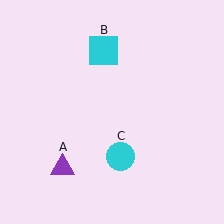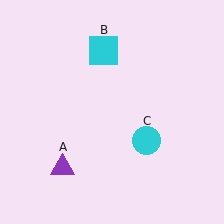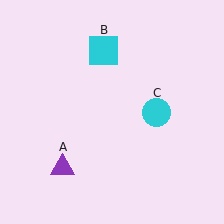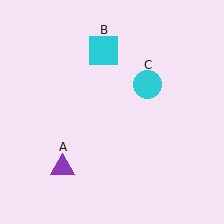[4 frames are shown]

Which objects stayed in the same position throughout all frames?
Purple triangle (object A) and cyan square (object B) remained stationary.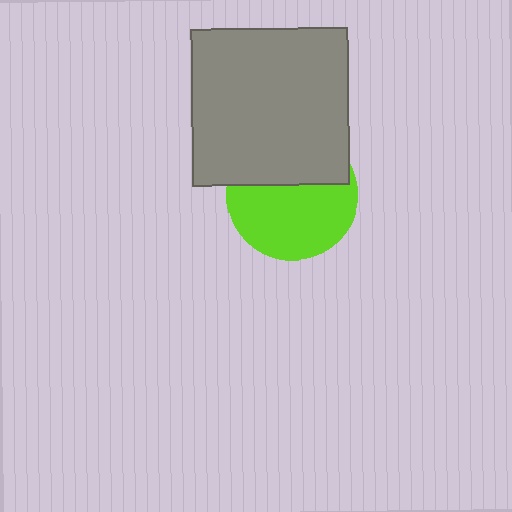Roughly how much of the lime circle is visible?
About half of it is visible (roughly 60%).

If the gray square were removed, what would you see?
You would see the complete lime circle.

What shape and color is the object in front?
The object in front is a gray square.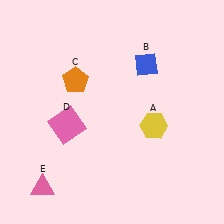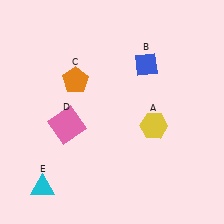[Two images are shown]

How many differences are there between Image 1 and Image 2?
There is 1 difference between the two images.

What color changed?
The triangle (E) changed from pink in Image 1 to cyan in Image 2.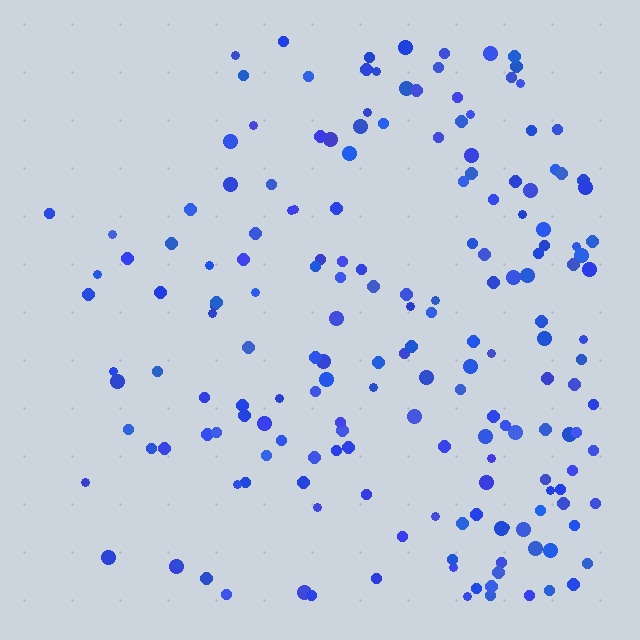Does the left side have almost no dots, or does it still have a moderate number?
Still a moderate number, just noticeably fewer than the right.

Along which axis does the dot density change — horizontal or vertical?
Horizontal.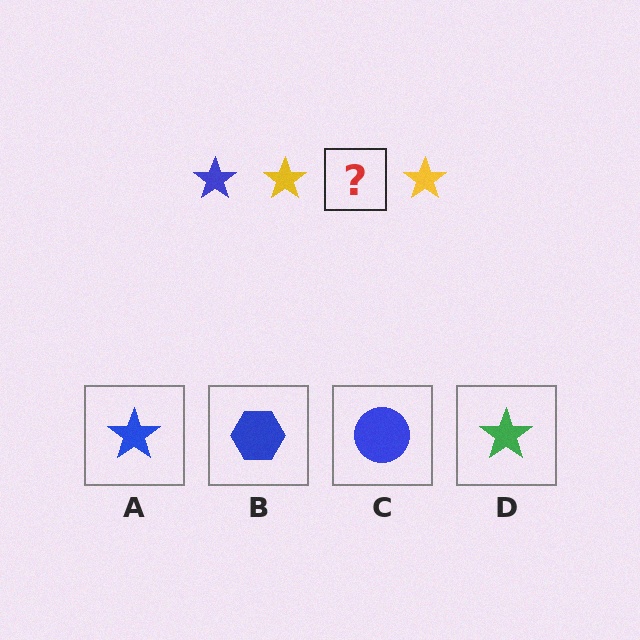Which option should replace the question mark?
Option A.